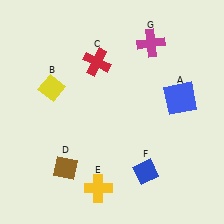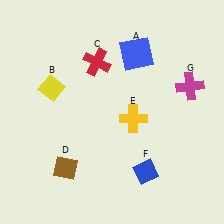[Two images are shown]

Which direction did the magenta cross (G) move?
The magenta cross (G) moved down.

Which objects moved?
The objects that moved are: the blue square (A), the yellow cross (E), the magenta cross (G).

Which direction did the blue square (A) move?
The blue square (A) moved up.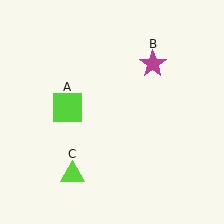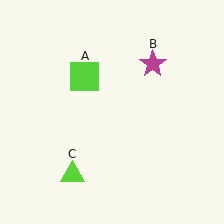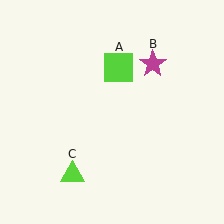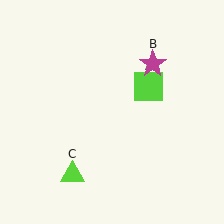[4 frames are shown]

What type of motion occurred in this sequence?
The lime square (object A) rotated clockwise around the center of the scene.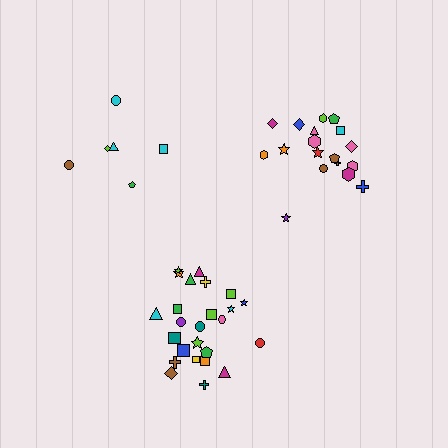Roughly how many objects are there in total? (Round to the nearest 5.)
Roughly 50 objects in total.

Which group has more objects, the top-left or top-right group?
The top-right group.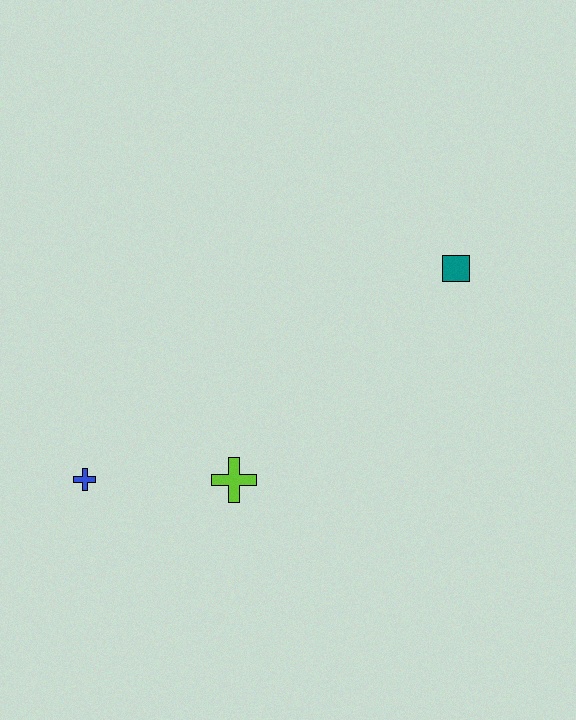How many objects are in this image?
There are 3 objects.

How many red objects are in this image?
There are no red objects.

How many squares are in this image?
There is 1 square.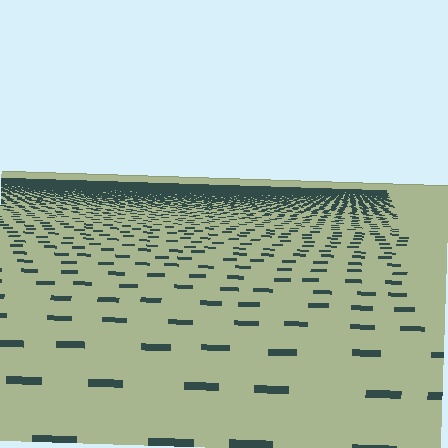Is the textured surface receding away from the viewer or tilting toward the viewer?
The surface is receding away from the viewer. Texture elements get smaller and denser toward the top.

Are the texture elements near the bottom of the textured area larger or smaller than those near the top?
Larger. Near the bottom, elements are closer to the viewer and appear at a bigger on-screen size.